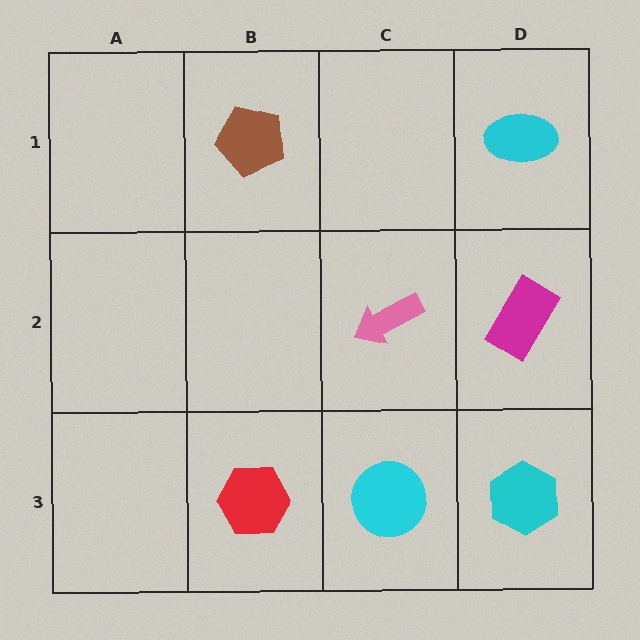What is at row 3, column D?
A cyan hexagon.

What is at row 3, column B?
A red hexagon.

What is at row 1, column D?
A cyan ellipse.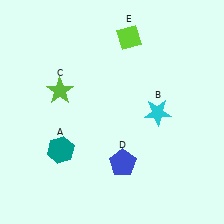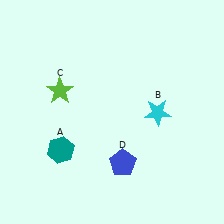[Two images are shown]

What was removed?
The lime diamond (E) was removed in Image 2.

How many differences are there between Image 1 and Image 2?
There is 1 difference between the two images.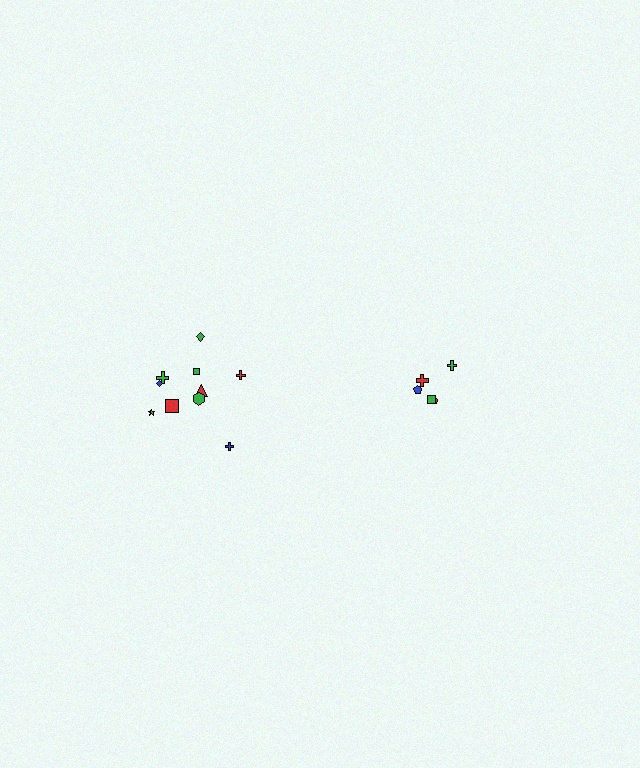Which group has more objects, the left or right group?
The left group.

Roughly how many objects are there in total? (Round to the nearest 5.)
Roughly 15 objects in total.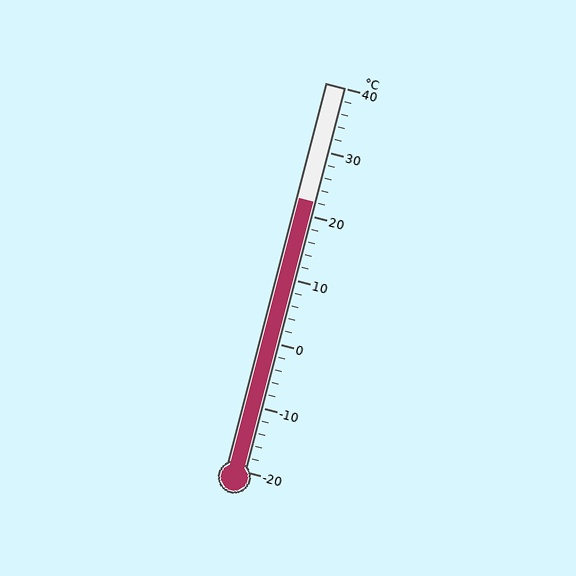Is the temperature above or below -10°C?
The temperature is above -10°C.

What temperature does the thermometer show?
The thermometer shows approximately 22°C.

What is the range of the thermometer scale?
The thermometer scale ranges from -20°C to 40°C.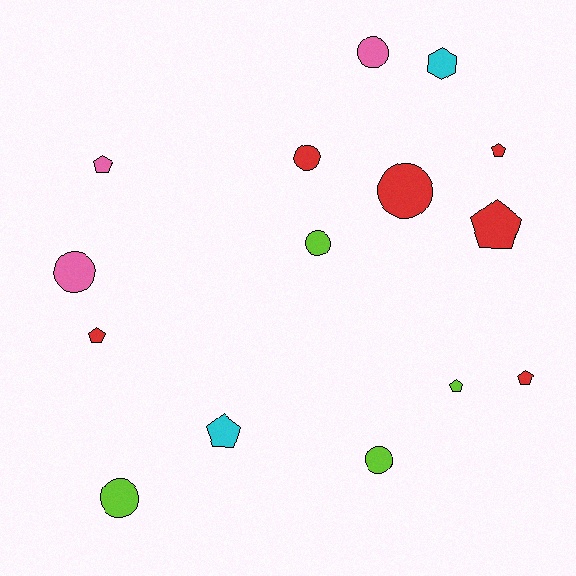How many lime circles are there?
There are 3 lime circles.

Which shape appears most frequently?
Pentagon, with 7 objects.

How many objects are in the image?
There are 15 objects.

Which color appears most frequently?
Red, with 6 objects.